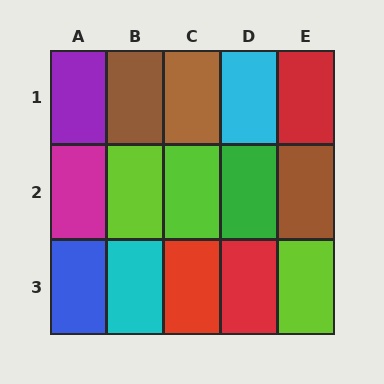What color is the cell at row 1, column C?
Brown.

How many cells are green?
1 cell is green.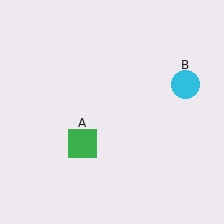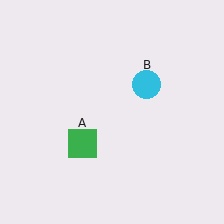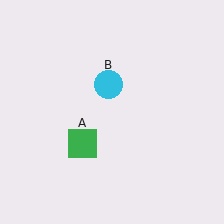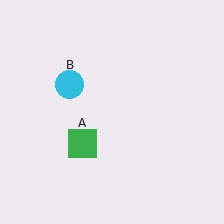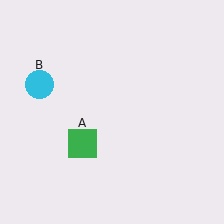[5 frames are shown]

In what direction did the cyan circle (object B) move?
The cyan circle (object B) moved left.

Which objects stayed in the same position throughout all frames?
Green square (object A) remained stationary.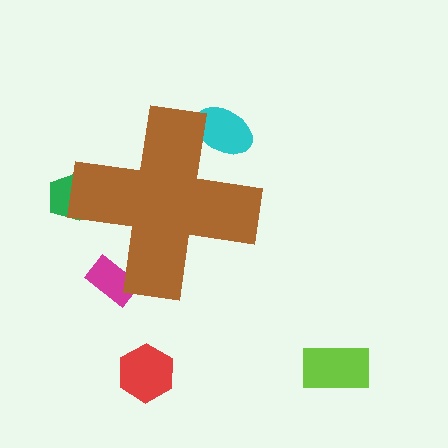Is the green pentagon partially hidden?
Yes, the green pentagon is partially hidden behind the brown cross.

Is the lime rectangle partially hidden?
No, the lime rectangle is fully visible.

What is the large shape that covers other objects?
A brown cross.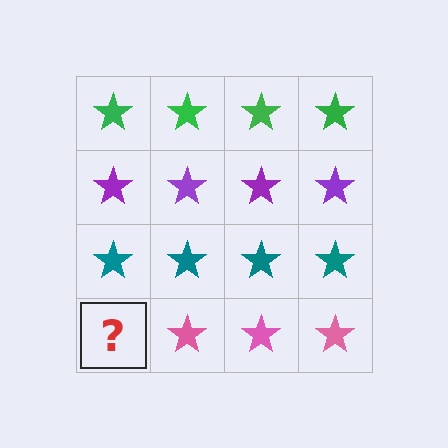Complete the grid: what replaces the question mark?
The question mark should be replaced with a pink star.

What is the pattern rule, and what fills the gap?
The rule is that each row has a consistent color. The gap should be filled with a pink star.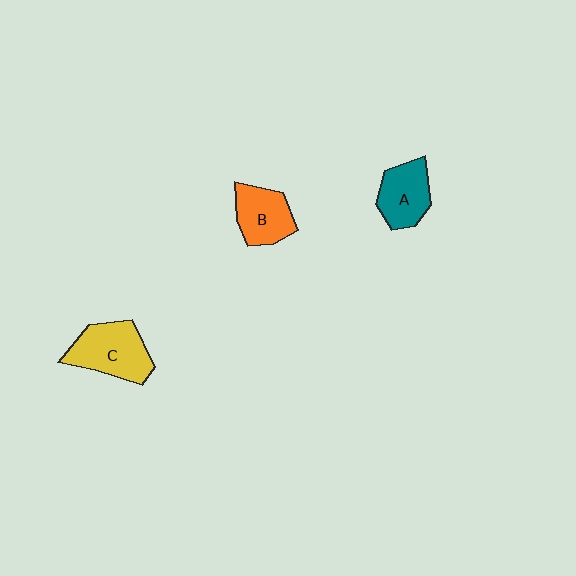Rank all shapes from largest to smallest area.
From largest to smallest: C (yellow), A (teal), B (orange).